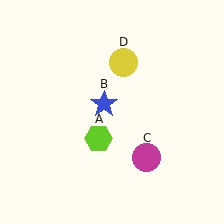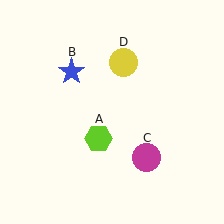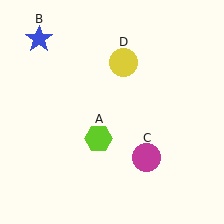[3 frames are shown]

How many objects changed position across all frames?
1 object changed position: blue star (object B).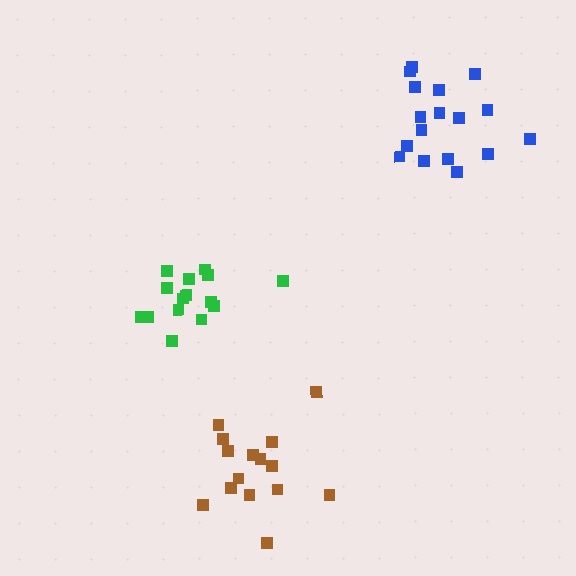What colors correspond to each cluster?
The clusters are colored: green, blue, brown.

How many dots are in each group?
Group 1: 15 dots, Group 2: 17 dots, Group 3: 15 dots (47 total).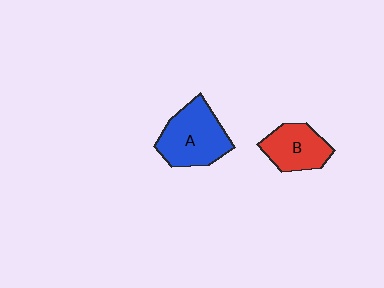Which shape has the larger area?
Shape A (blue).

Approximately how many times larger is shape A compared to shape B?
Approximately 1.4 times.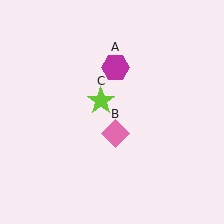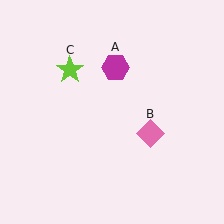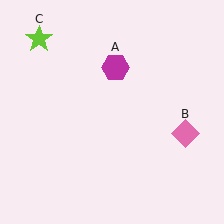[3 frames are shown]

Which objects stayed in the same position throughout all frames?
Magenta hexagon (object A) remained stationary.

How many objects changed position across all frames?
2 objects changed position: pink diamond (object B), lime star (object C).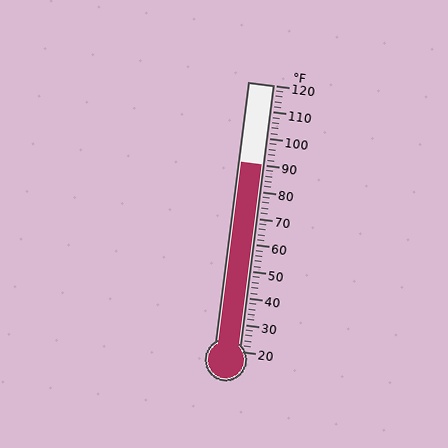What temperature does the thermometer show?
The thermometer shows approximately 90°F.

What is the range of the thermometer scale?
The thermometer scale ranges from 20°F to 120°F.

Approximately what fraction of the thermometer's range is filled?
The thermometer is filled to approximately 70% of its range.